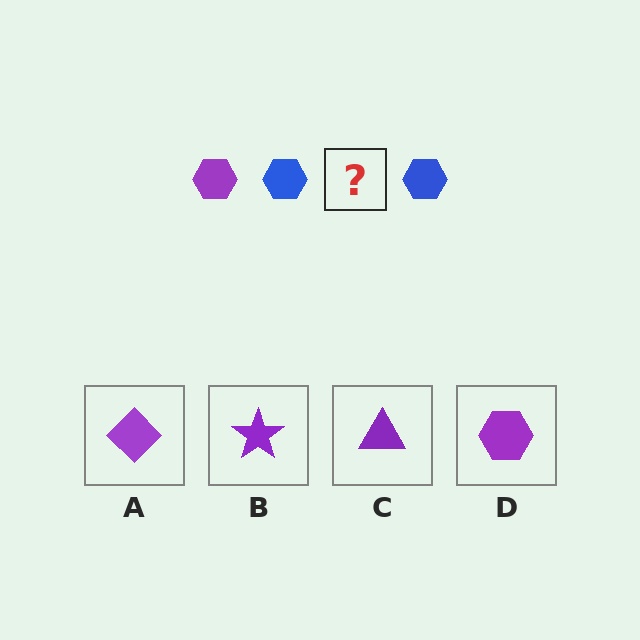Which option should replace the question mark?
Option D.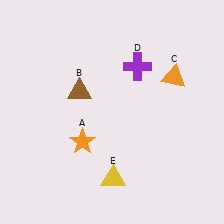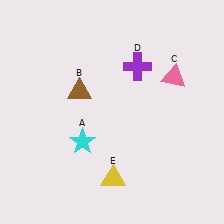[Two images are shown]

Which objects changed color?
A changed from orange to cyan. C changed from orange to pink.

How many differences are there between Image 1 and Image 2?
There are 2 differences between the two images.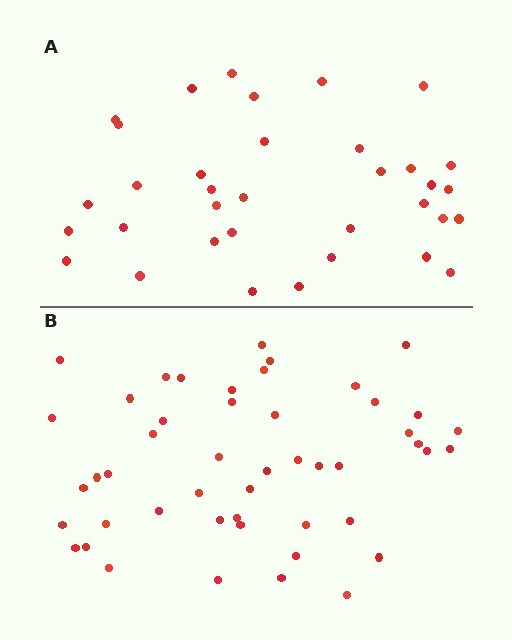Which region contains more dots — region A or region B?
Region B (the bottom region) has more dots.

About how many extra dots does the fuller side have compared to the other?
Region B has approximately 15 more dots than region A.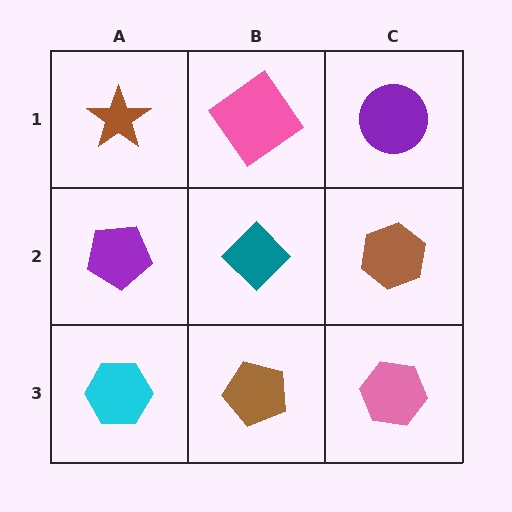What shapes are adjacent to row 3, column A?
A purple pentagon (row 2, column A), a brown pentagon (row 3, column B).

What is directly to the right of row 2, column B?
A brown hexagon.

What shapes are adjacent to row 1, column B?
A teal diamond (row 2, column B), a brown star (row 1, column A), a purple circle (row 1, column C).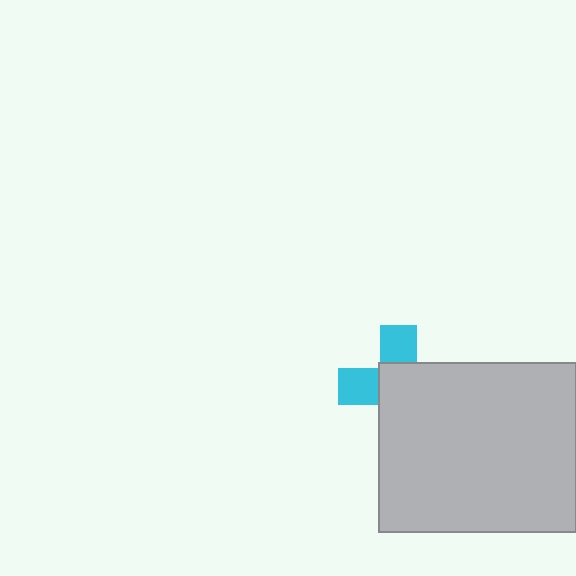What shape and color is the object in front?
The object in front is a light gray rectangle.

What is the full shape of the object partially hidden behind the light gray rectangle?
The partially hidden object is a cyan cross.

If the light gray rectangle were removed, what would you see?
You would see the complete cyan cross.